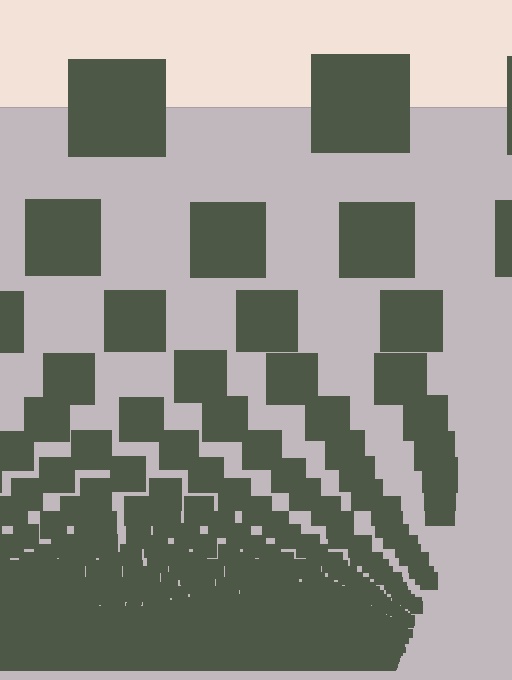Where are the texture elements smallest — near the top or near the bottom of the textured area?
Near the bottom.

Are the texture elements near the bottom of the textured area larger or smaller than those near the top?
Smaller. The gradient is inverted — elements near the bottom are smaller and denser.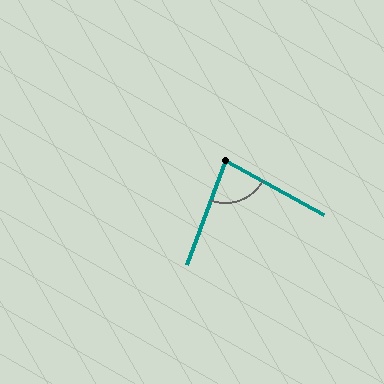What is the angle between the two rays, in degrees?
Approximately 82 degrees.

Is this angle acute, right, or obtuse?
It is acute.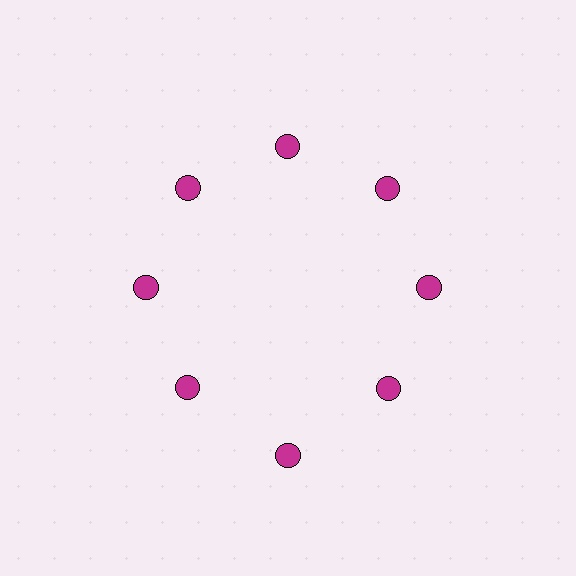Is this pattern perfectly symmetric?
No. The 8 magenta circles are arranged in a ring, but one element near the 6 o'clock position is pushed outward from the center, breaking the 8-fold rotational symmetry.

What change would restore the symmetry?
The symmetry would be restored by moving it inward, back onto the ring so that all 8 circles sit at equal angles and equal distance from the center.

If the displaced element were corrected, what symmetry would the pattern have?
It would have 8-fold rotational symmetry — the pattern would map onto itself every 45 degrees.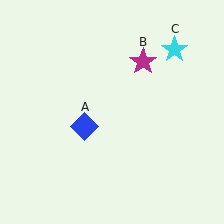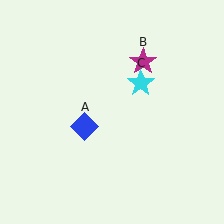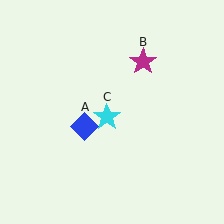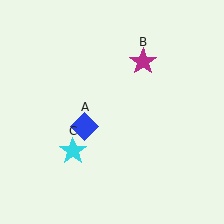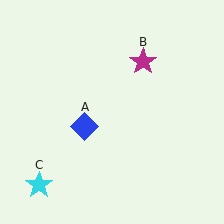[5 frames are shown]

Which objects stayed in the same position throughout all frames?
Blue diamond (object A) and magenta star (object B) remained stationary.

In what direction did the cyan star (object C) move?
The cyan star (object C) moved down and to the left.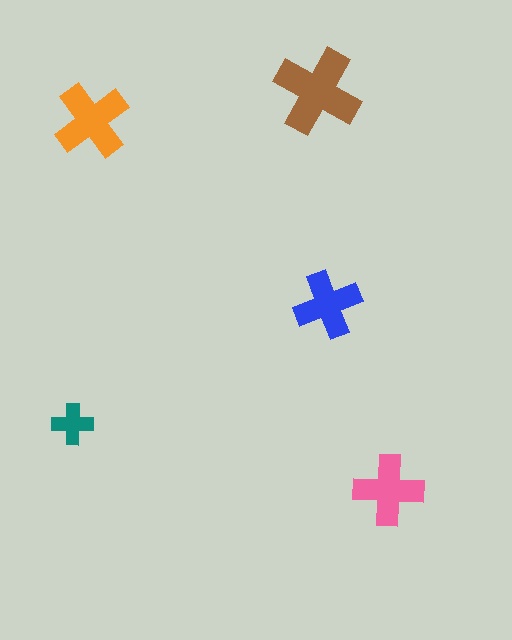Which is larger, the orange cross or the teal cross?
The orange one.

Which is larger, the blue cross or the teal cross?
The blue one.